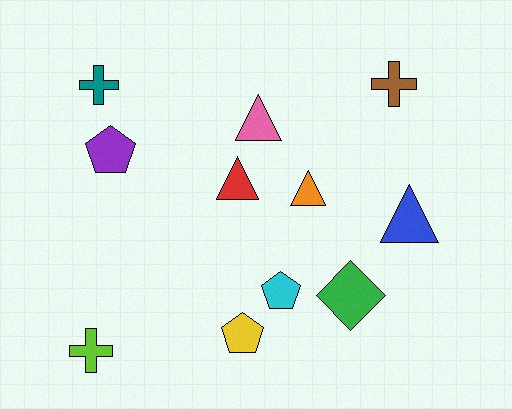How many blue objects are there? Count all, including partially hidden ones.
There is 1 blue object.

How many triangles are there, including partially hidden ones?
There are 4 triangles.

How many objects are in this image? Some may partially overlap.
There are 11 objects.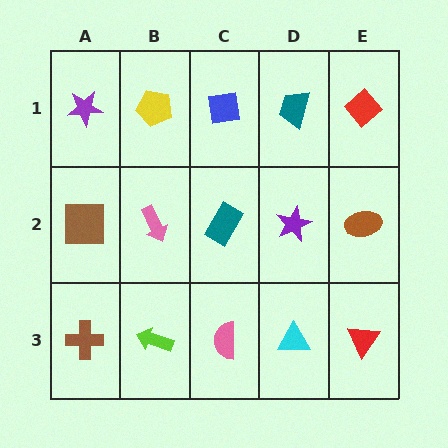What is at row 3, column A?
A brown cross.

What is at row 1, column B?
A yellow pentagon.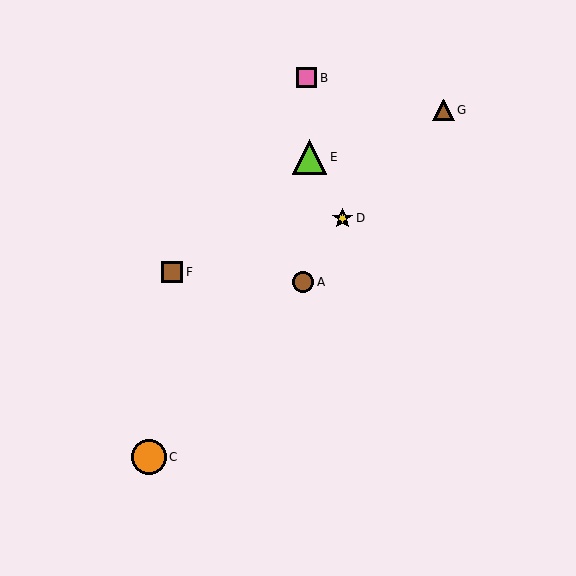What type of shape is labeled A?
Shape A is a brown circle.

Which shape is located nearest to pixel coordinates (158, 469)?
The orange circle (labeled C) at (149, 457) is nearest to that location.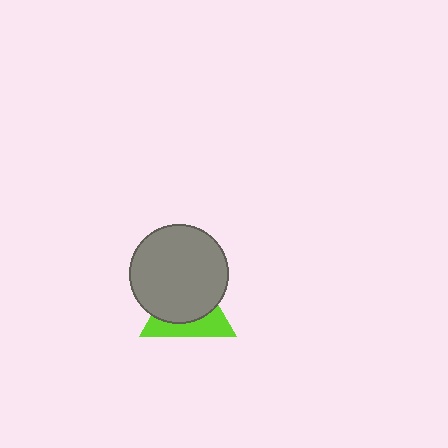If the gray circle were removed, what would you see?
You would see the complete lime triangle.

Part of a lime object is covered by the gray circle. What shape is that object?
It is a triangle.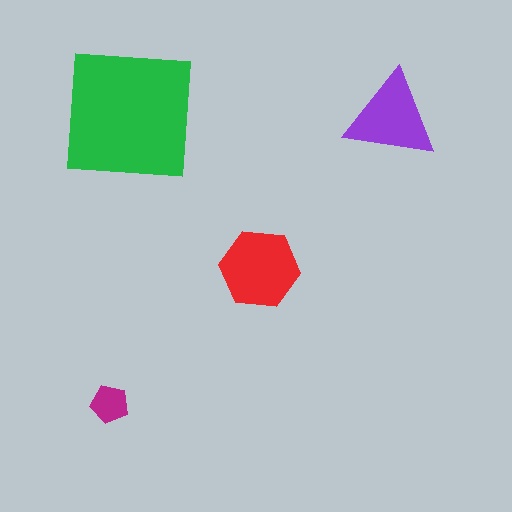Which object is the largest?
The green square.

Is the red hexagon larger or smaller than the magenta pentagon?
Larger.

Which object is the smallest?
The magenta pentagon.